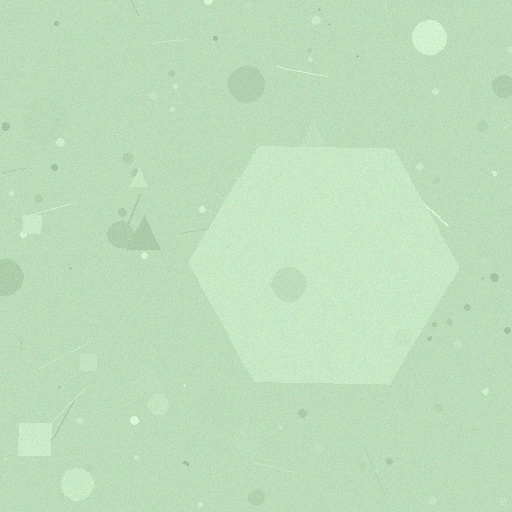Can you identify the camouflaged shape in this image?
The camouflaged shape is a hexagon.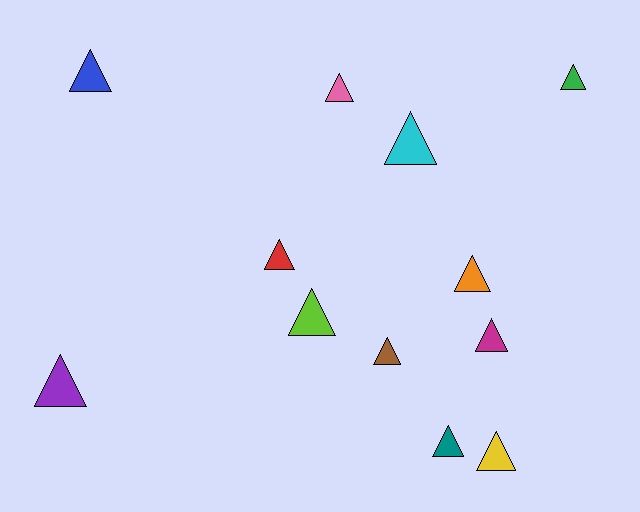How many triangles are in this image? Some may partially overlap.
There are 12 triangles.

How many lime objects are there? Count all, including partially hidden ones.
There is 1 lime object.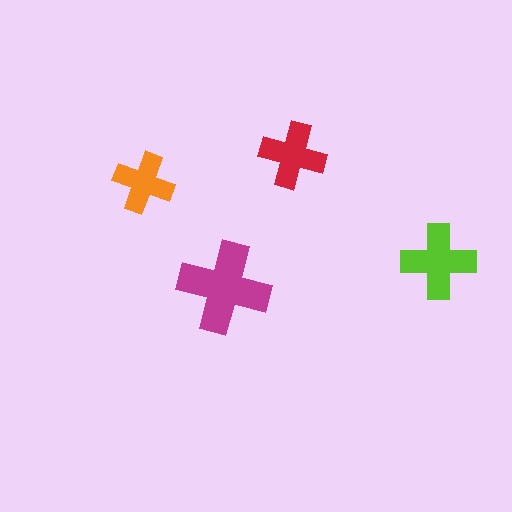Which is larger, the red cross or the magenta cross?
The magenta one.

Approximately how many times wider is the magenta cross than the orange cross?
About 1.5 times wider.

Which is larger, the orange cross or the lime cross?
The lime one.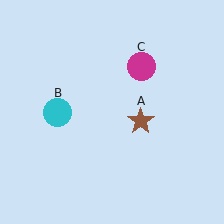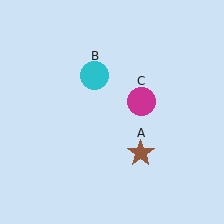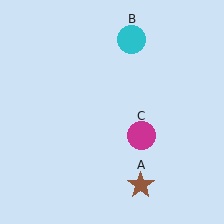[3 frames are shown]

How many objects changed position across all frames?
3 objects changed position: brown star (object A), cyan circle (object B), magenta circle (object C).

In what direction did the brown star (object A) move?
The brown star (object A) moved down.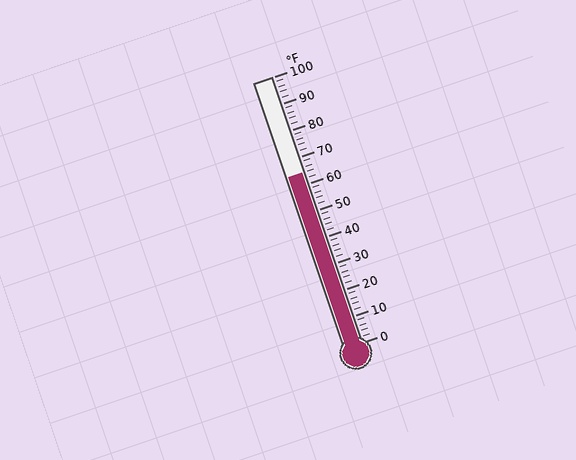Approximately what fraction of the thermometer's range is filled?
The thermometer is filled to approximately 65% of its range.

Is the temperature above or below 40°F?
The temperature is above 40°F.